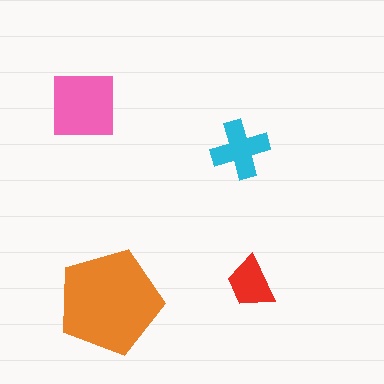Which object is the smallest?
The red trapezoid.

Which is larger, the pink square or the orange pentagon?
The orange pentagon.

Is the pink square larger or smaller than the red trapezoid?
Larger.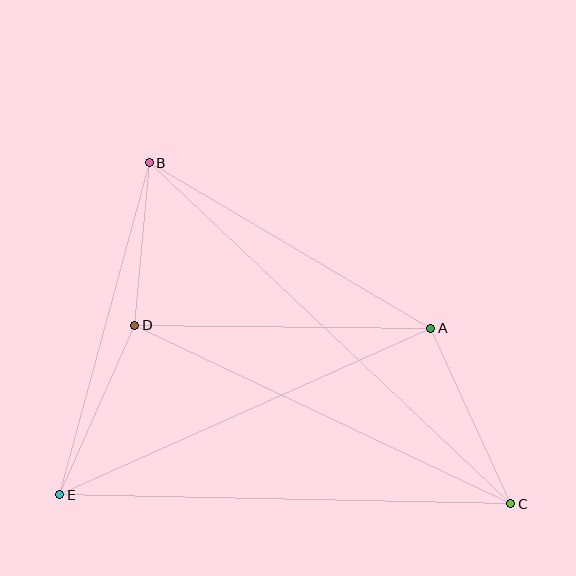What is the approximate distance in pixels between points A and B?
The distance between A and B is approximately 327 pixels.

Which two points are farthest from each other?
Points B and C are farthest from each other.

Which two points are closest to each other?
Points B and D are closest to each other.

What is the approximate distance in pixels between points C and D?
The distance between C and D is approximately 416 pixels.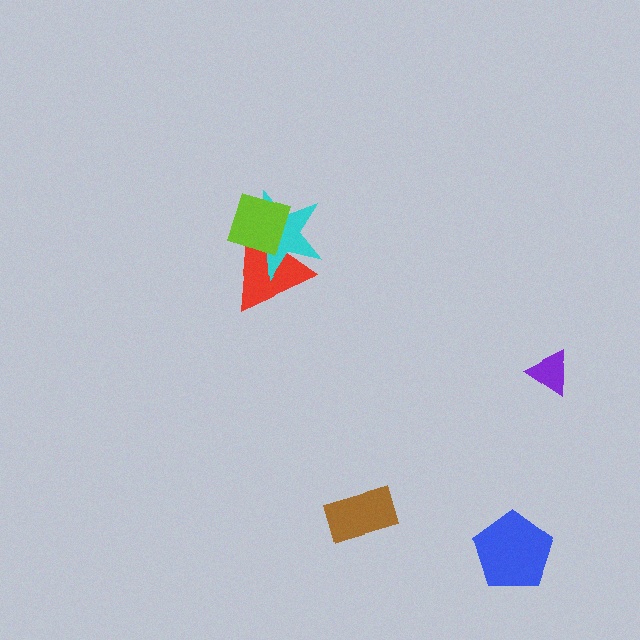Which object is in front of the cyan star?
The lime square is in front of the cyan star.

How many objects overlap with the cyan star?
2 objects overlap with the cyan star.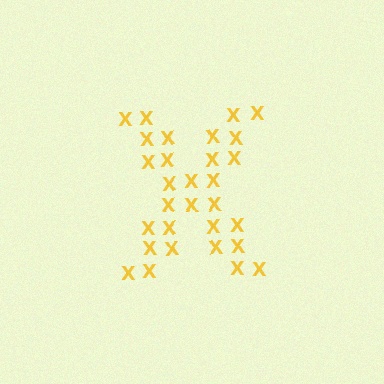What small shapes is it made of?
It is made of small letter X's.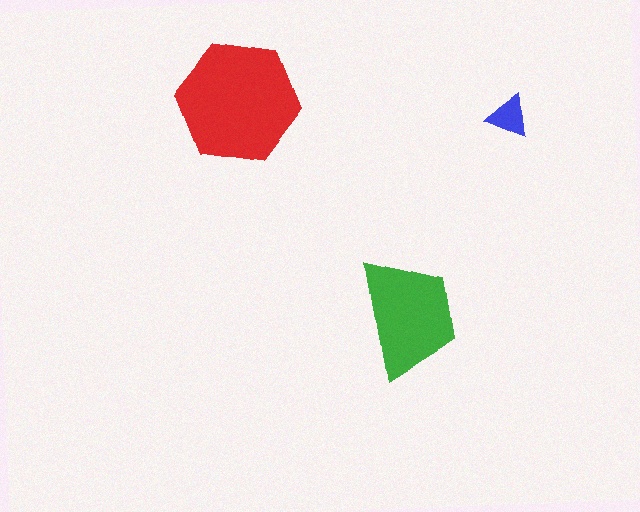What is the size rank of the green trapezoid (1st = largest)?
2nd.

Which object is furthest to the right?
The blue triangle is rightmost.